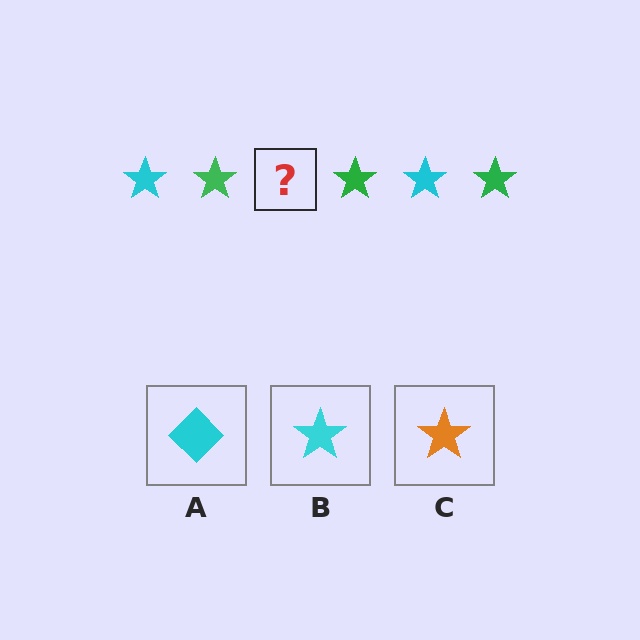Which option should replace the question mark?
Option B.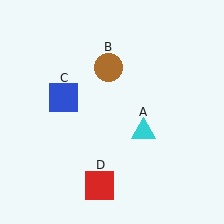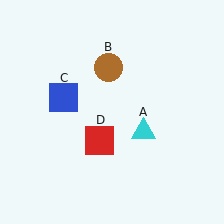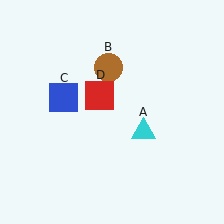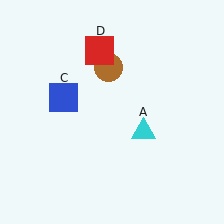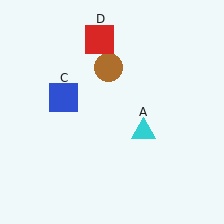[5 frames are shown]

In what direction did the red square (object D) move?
The red square (object D) moved up.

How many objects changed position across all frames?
1 object changed position: red square (object D).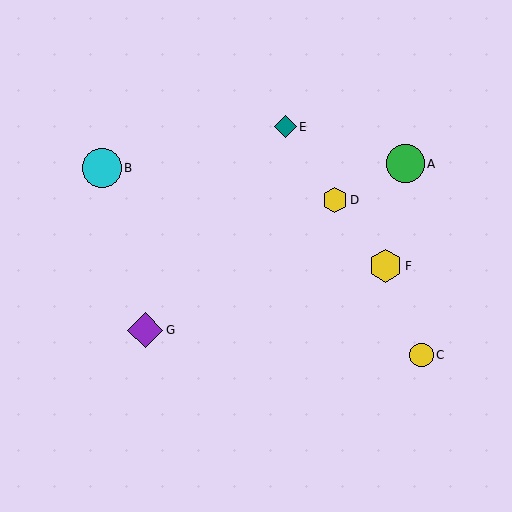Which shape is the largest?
The cyan circle (labeled B) is the largest.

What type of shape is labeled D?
Shape D is a yellow hexagon.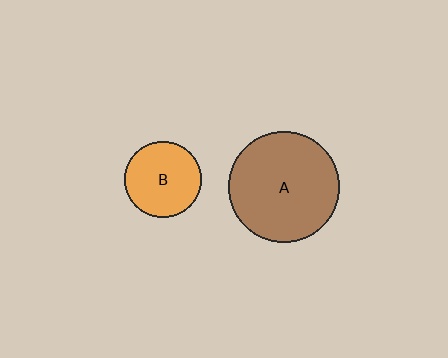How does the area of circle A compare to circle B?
Approximately 2.1 times.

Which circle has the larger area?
Circle A (brown).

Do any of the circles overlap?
No, none of the circles overlap.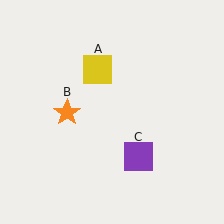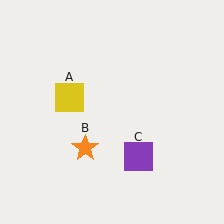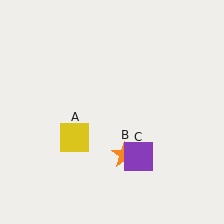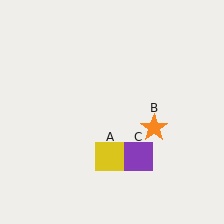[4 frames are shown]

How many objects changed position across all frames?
2 objects changed position: yellow square (object A), orange star (object B).